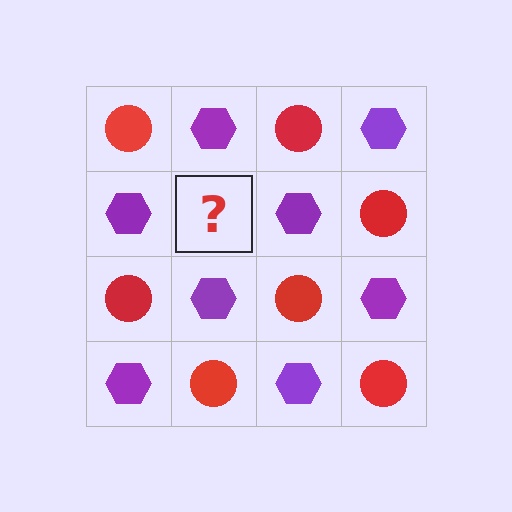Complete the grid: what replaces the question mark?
The question mark should be replaced with a red circle.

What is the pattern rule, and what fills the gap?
The rule is that it alternates red circle and purple hexagon in a checkerboard pattern. The gap should be filled with a red circle.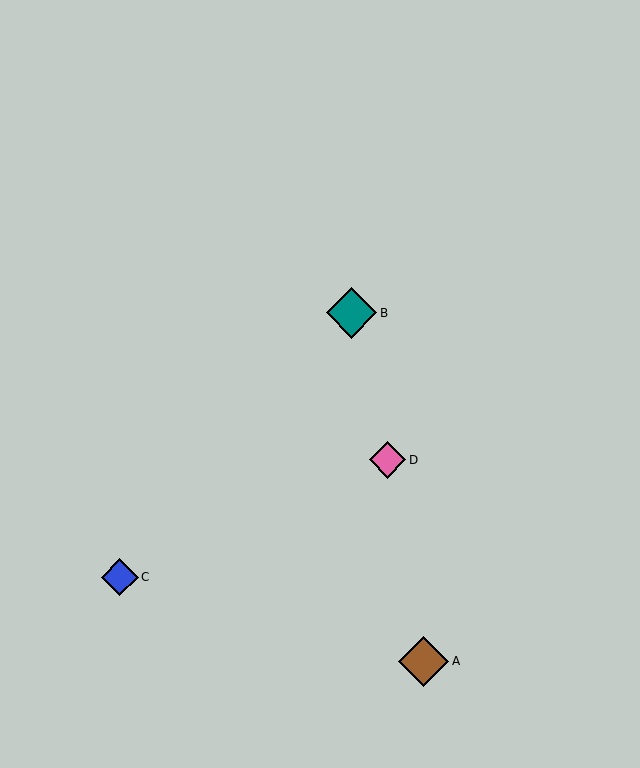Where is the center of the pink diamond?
The center of the pink diamond is at (388, 460).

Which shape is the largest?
The teal diamond (labeled B) is the largest.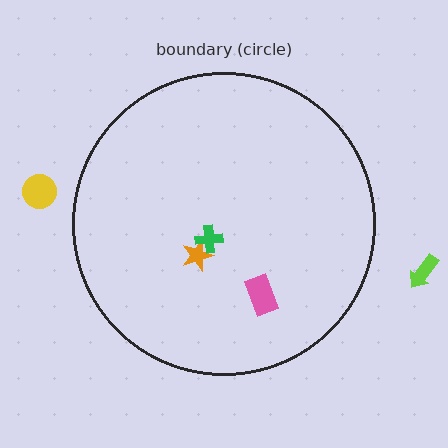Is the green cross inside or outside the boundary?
Inside.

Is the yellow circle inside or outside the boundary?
Outside.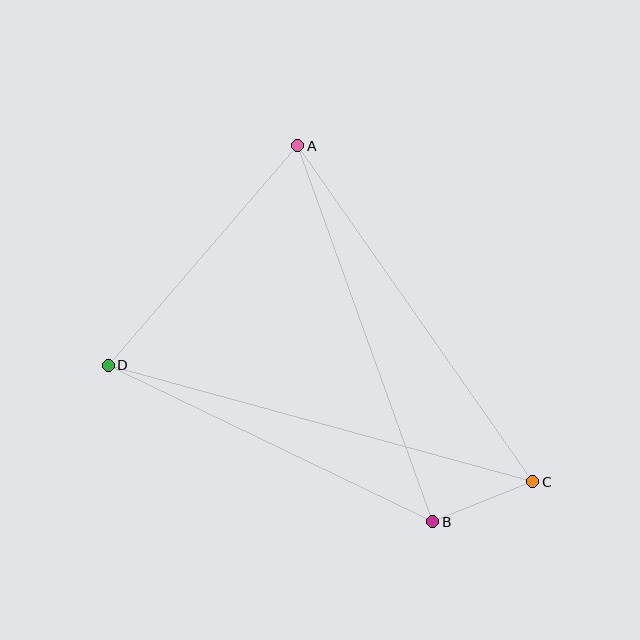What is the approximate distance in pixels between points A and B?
The distance between A and B is approximately 400 pixels.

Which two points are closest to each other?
Points B and C are closest to each other.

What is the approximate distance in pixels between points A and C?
The distance between A and C is approximately 410 pixels.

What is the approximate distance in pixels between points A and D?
The distance between A and D is approximately 290 pixels.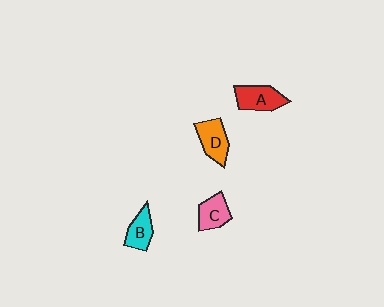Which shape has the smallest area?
Shape B (cyan).